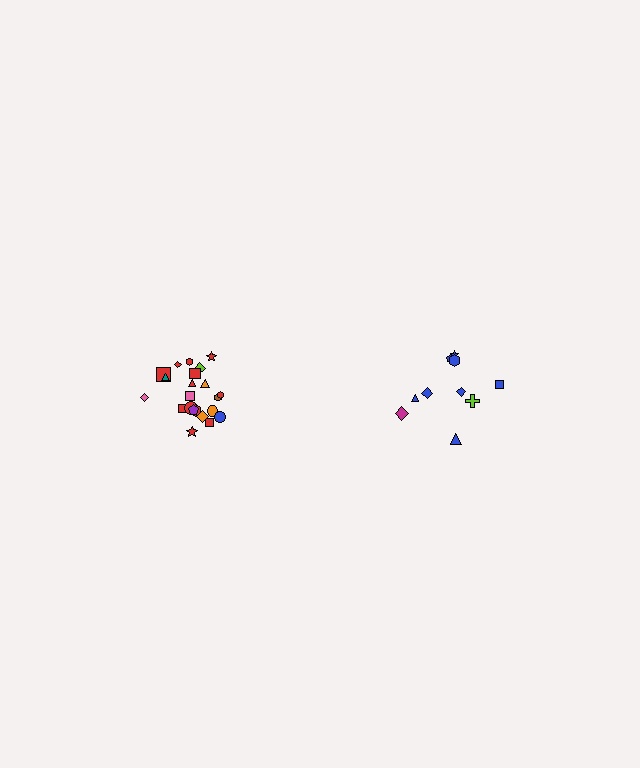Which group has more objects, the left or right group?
The left group.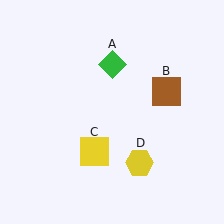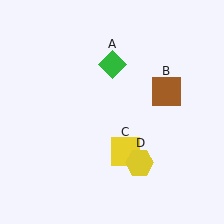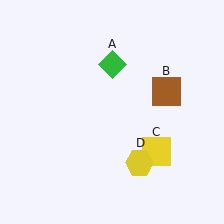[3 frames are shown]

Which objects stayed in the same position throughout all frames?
Green diamond (object A) and brown square (object B) and yellow hexagon (object D) remained stationary.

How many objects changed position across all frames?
1 object changed position: yellow square (object C).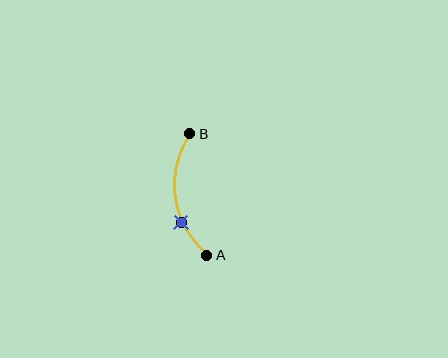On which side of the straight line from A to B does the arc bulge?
The arc bulges to the left of the straight line connecting A and B.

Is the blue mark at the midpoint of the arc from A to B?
No. The blue mark lies on the arc but is closer to endpoint A. The arc midpoint would be at the point on the curve equidistant along the arc from both A and B.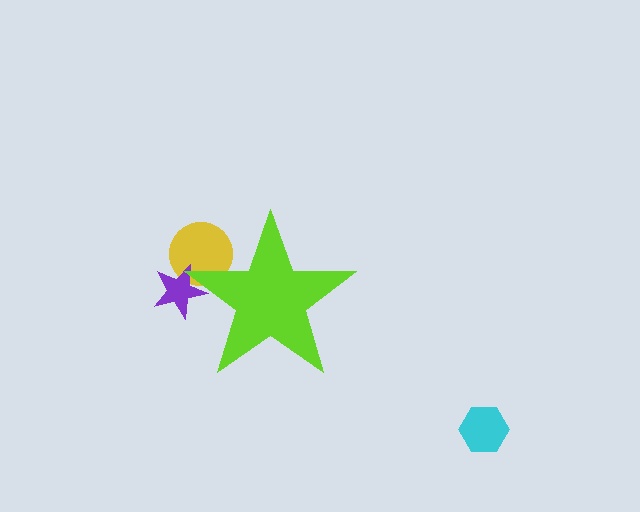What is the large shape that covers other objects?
A lime star.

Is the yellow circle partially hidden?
Yes, the yellow circle is partially hidden behind the lime star.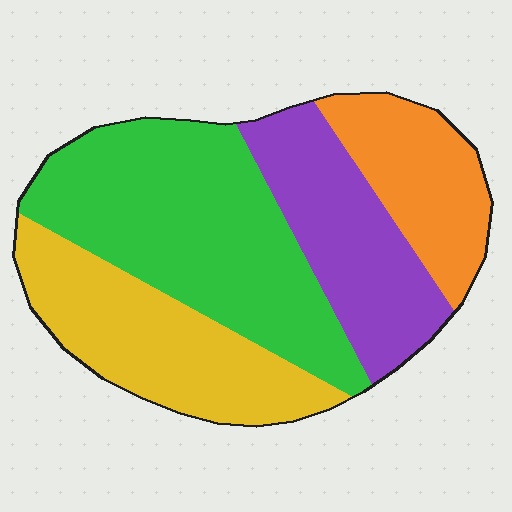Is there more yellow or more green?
Green.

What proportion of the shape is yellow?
Yellow covers about 25% of the shape.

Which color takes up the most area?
Green, at roughly 40%.